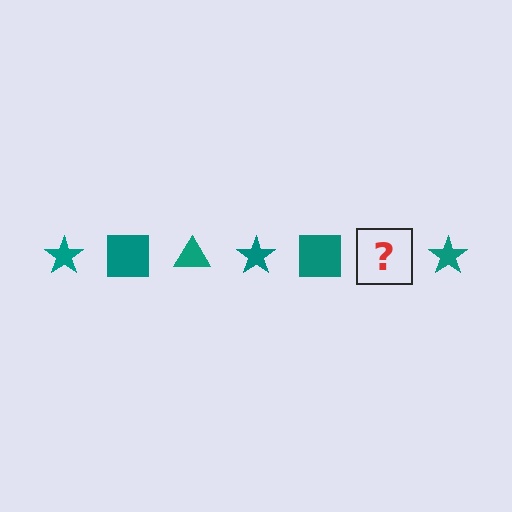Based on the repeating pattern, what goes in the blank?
The blank should be a teal triangle.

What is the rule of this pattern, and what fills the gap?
The rule is that the pattern cycles through star, square, triangle shapes in teal. The gap should be filled with a teal triangle.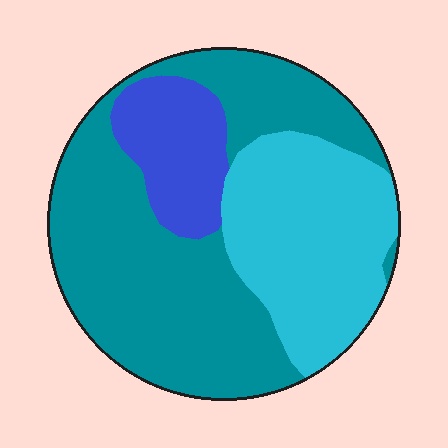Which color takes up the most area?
Teal, at roughly 55%.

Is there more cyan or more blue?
Cyan.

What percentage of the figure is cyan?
Cyan covers around 30% of the figure.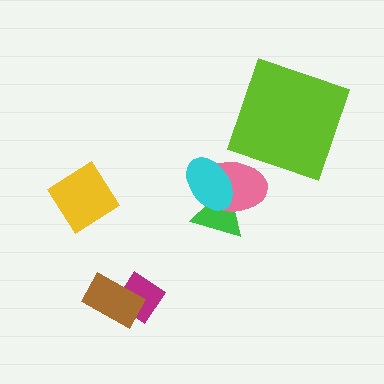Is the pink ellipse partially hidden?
Yes, it is partially covered by another shape.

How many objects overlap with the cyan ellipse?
2 objects overlap with the cyan ellipse.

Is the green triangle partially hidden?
Yes, it is partially covered by another shape.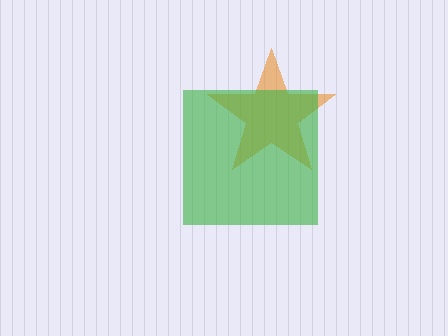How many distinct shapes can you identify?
There are 2 distinct shapes: an orange star, a green square.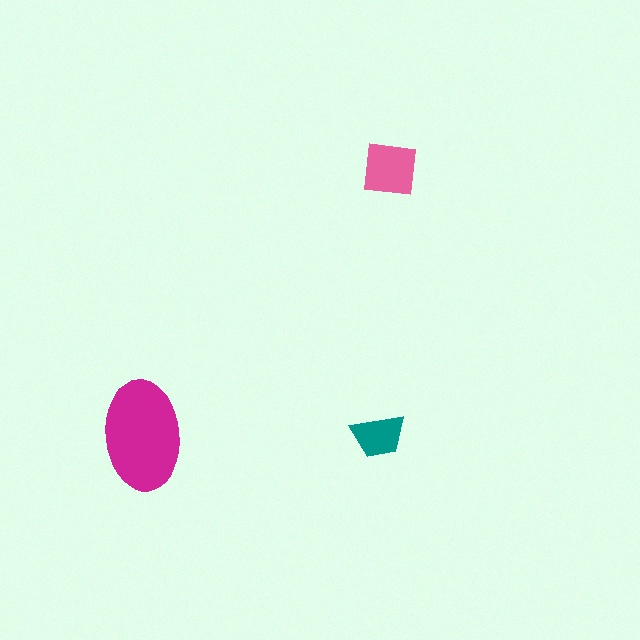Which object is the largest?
The magenta ellipse.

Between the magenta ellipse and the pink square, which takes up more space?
The magenta ellipse.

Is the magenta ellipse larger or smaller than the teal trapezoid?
Larger.